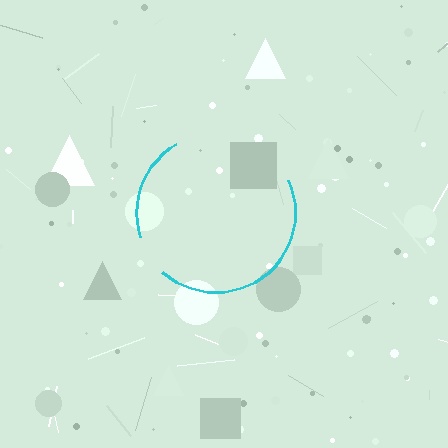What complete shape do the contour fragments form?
The contour fragments form a circle.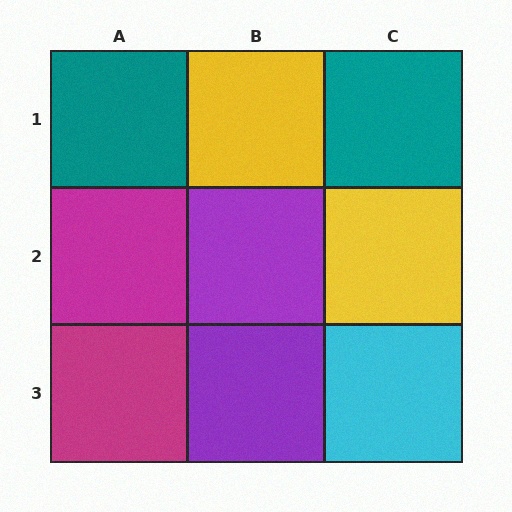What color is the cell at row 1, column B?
Yellow.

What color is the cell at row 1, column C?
Teal.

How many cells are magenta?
2 cells are magenta.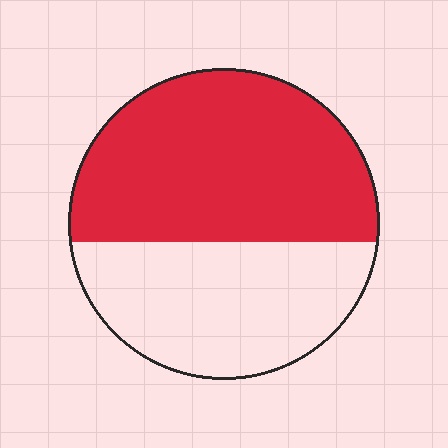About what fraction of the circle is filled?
About three fifths (3/5).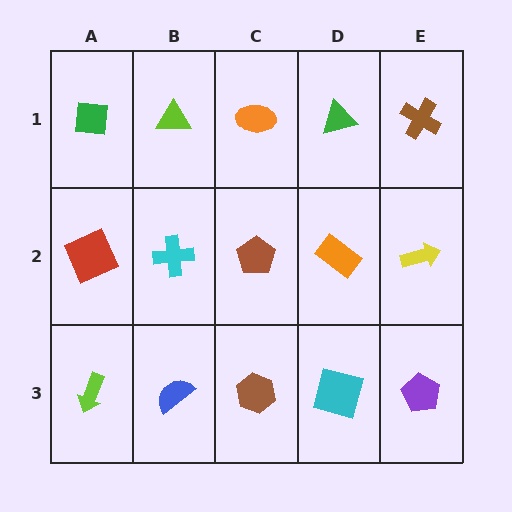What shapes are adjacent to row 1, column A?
A red square (row 2, column A), a lime triangle (row 1, column B).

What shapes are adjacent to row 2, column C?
An orange ellipse (row 1, column C), a brown hexagon (row 3, column C), a cyan cross (row 2, column B), an orange rectangle (row 2, column D).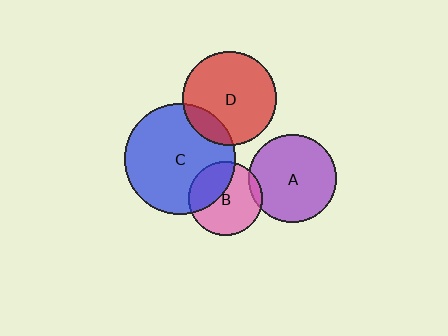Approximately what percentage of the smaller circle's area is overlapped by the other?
Approximately 35%.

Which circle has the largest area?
Circle C (blue).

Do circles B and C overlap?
Yes.